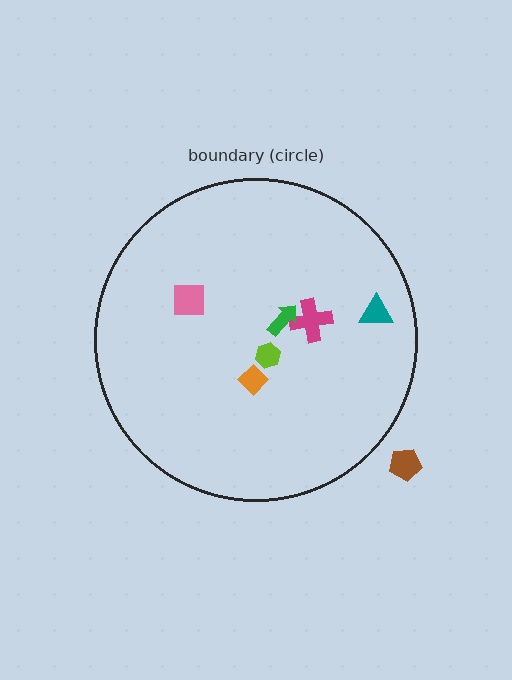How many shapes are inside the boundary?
6 inside, 1 outside.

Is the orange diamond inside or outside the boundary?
Inside.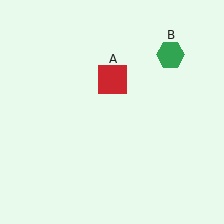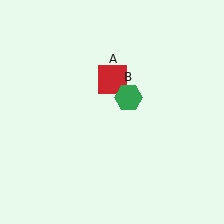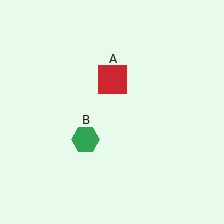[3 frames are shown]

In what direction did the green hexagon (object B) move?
The green hexagon (object B) moved down and to the left.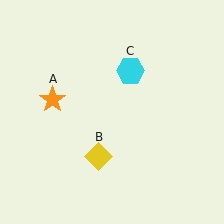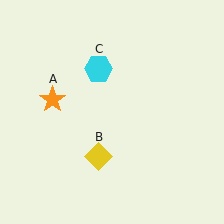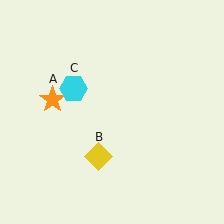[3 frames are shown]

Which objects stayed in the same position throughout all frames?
Orange star (object A) and yellow diamond (object B) remained stationary.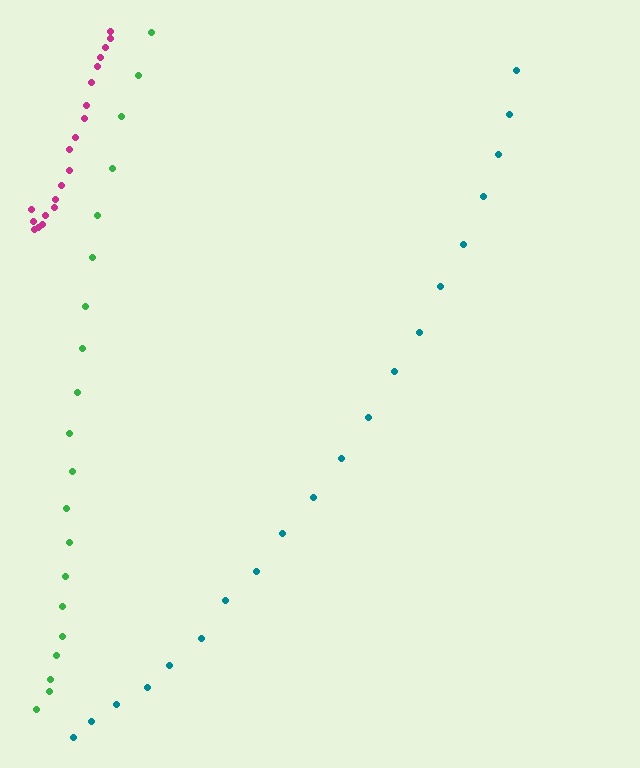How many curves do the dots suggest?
There are 3 distinct paths.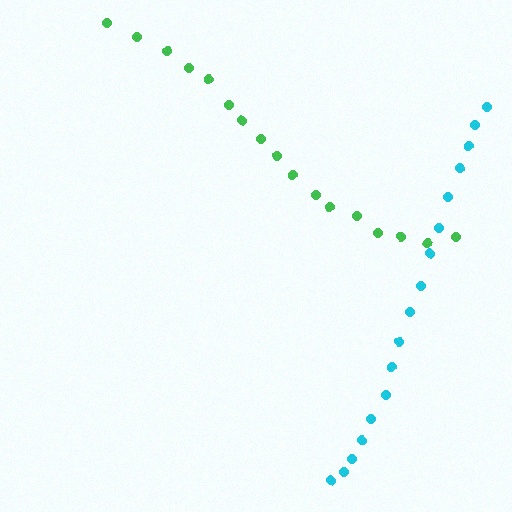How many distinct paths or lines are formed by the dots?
There are 2 distinct paths.